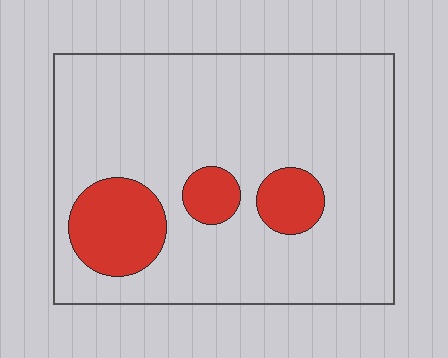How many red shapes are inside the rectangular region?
3.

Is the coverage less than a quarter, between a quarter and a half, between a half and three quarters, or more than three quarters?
Less than a quarter.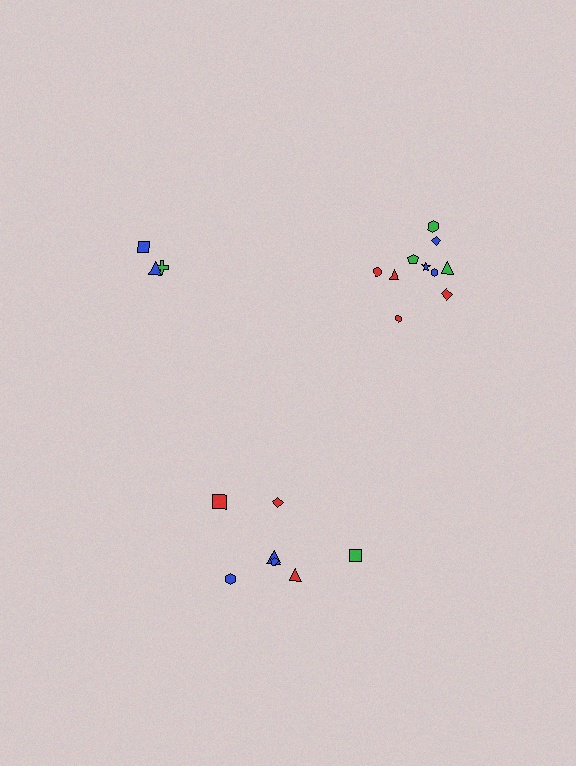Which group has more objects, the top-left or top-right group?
The top-right group.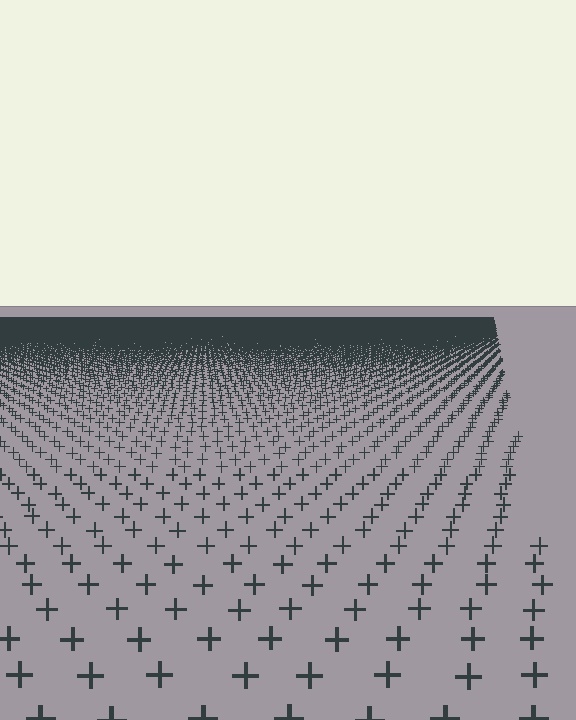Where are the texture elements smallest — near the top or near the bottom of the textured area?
Near the top.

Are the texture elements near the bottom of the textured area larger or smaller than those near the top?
Larger. Near the bottom, elements are closer to the viewer and appear at a bigger on-screen size.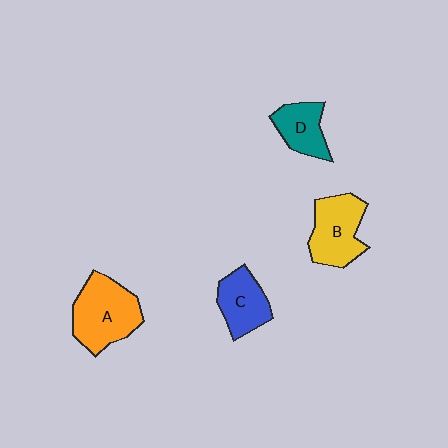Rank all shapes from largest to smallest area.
From largest to smallest: A (orange), B (yellow), C (blue), D (teal).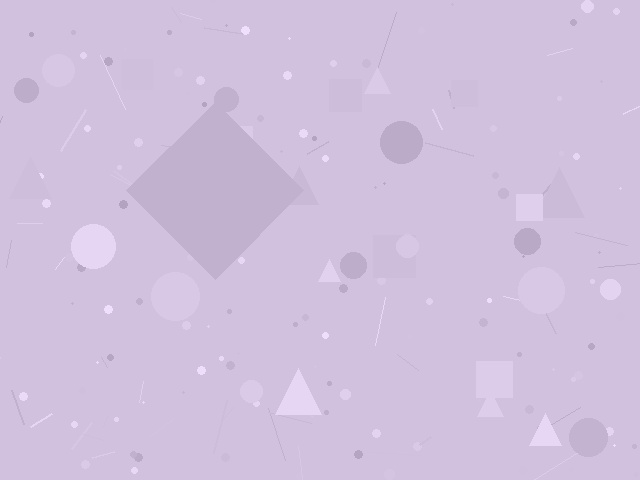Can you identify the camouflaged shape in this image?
The camouflaged shape is a diamond.